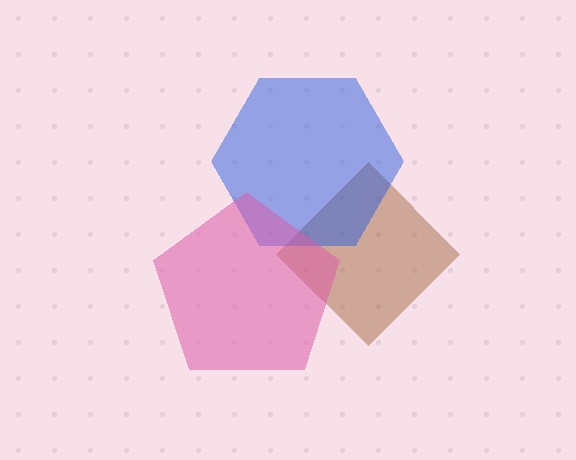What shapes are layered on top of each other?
The layered shapes are: a brown diamond, a blue hexagon, a pink pentagon.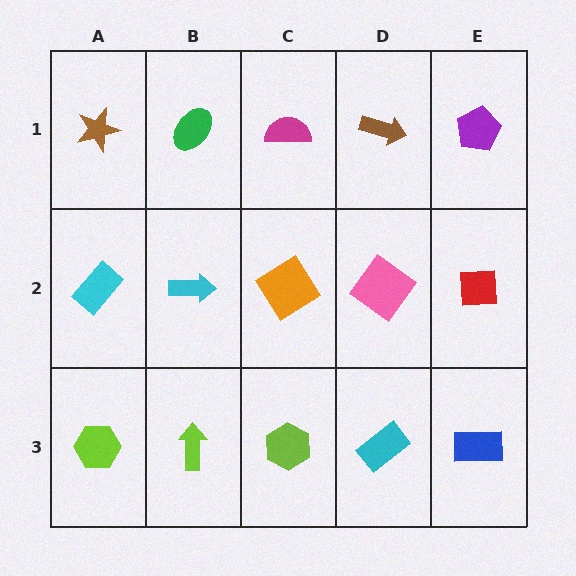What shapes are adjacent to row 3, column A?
A cyan rectangle (row 2, column A), a lime arrow (row 3, column B).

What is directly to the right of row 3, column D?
A blue rectangle.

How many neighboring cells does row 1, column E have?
2.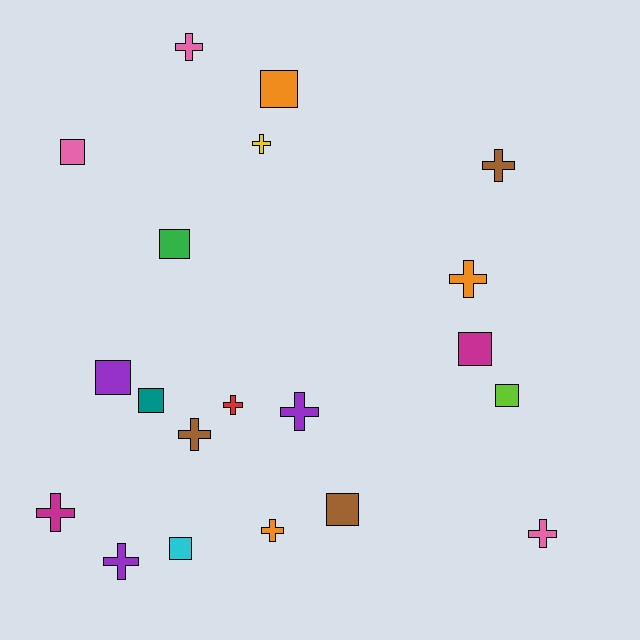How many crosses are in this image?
There are 11 crosses.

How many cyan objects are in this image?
There is 1 cyan object.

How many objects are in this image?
There are 20 objects.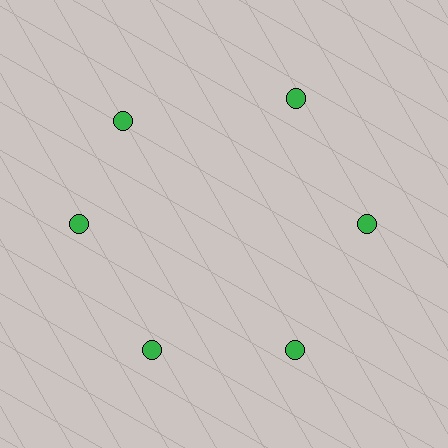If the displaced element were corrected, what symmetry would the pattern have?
It would have 6-fold rotational symmetry — the pattern would map onto itself every 60 degrees.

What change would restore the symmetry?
The symmetry would be restored by rotating it back into even spacing with its neighbors so that all 6 circles sit at equal angles and equal distance from the center.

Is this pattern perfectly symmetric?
No. The 6 green circles are arranged in a ring, but one element near the 11 o'clock position is rotated out of alignment along the ring, breaking the 6-fold rotational symmetry.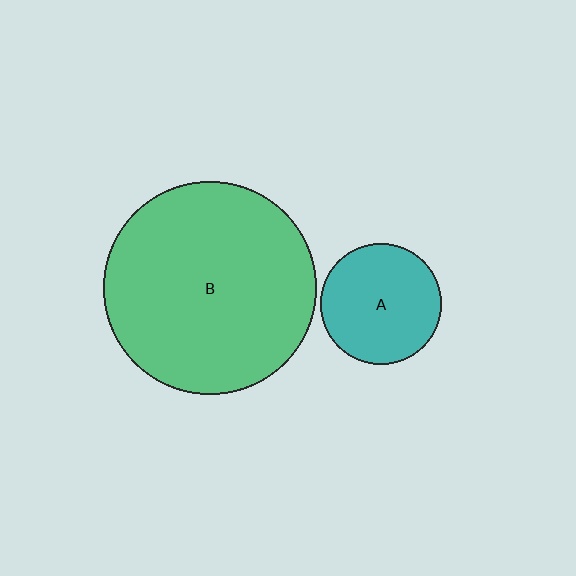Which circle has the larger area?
Circle B (green).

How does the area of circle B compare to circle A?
Approximately 3.1 times.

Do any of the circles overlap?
No, none of the circles overlap.